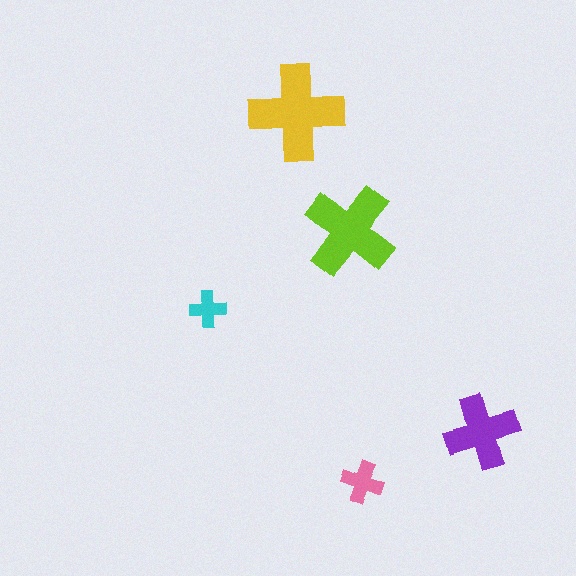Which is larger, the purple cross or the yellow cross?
The yellow one.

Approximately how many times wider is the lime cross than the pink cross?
About 2 times wider.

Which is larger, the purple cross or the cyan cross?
The purple one.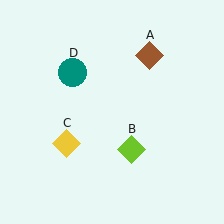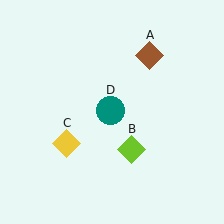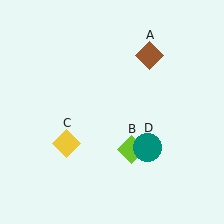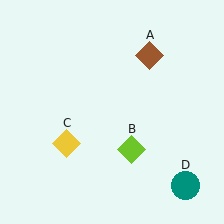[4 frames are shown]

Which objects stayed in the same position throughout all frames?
Brown diamond (object A) and lime diamond (object B) and yellow diamond (object C) remained stationary.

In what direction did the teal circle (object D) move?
The teal circle (object D) moved down and to the right.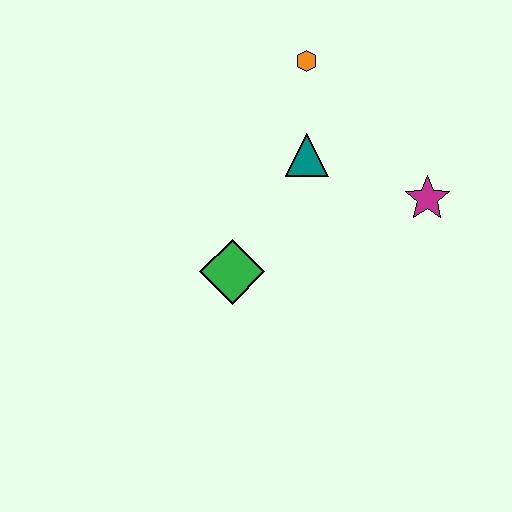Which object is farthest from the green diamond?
The orange hexagon is farthest from the green diamond.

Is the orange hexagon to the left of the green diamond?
No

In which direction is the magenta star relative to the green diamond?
The magenta star is to the right of the green diamond.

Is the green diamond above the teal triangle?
No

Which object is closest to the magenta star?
The teal triangle is closest to the magenta star.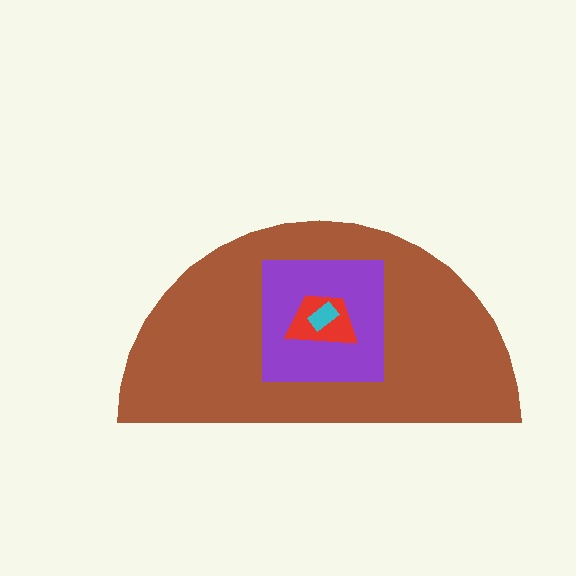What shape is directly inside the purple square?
The red trapezoid.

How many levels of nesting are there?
4.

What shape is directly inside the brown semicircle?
The purple square.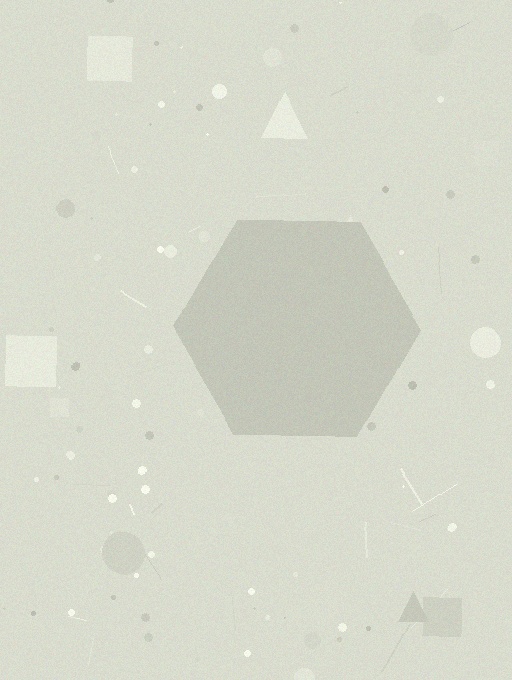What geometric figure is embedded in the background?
A hexagon is embedded in the background.